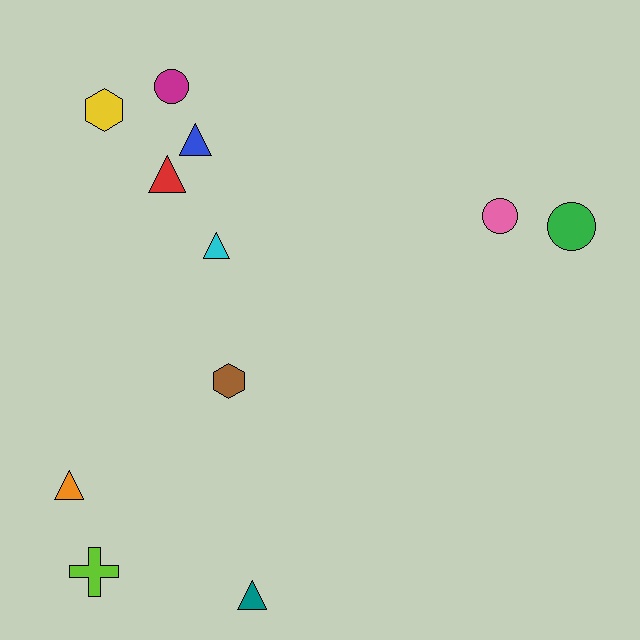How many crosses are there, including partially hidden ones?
There is 1 cross.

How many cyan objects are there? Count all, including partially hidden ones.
There is 1 cyan object.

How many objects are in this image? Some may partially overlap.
There are 11 objects.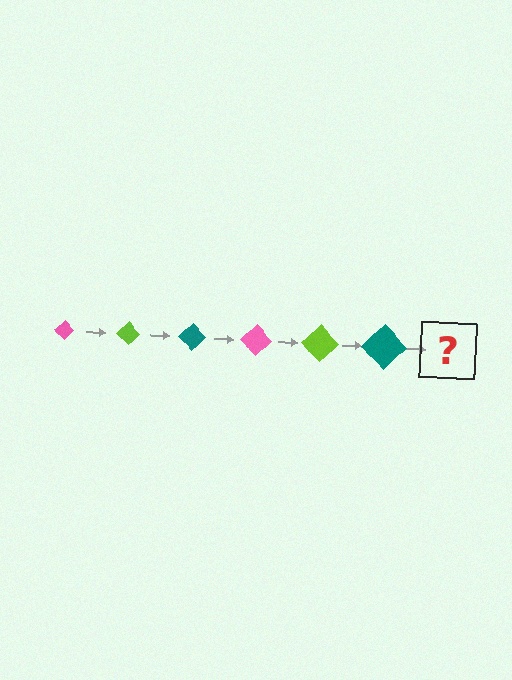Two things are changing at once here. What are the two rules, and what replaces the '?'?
The two rules are that the diamond grows larger each step and the color cycles through pink, lime, and teal. The '?' should be a pink diamond, larger than the previous one.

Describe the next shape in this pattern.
It should be a pink diamond, larger than the previous one.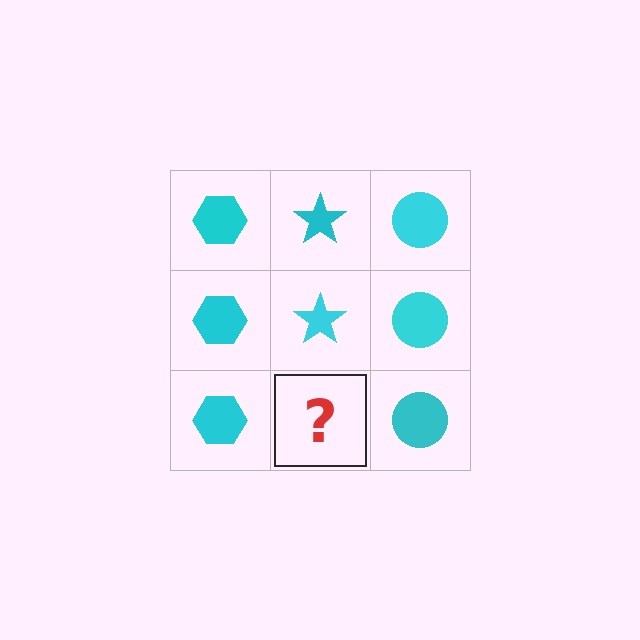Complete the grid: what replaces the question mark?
The question mark should be replaced with a cyan star.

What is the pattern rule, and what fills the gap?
The rule is that each column has a consistent shape. The gap should be filled with a cyan star.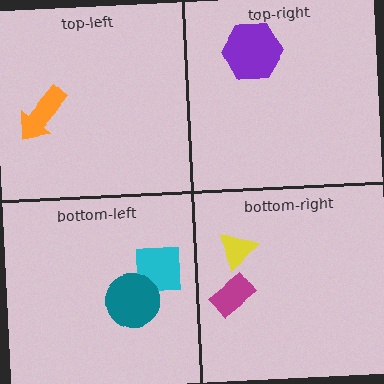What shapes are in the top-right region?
The purple hexagon.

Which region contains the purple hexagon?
The top-right region.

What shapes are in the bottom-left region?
The cyan square, the teal circle.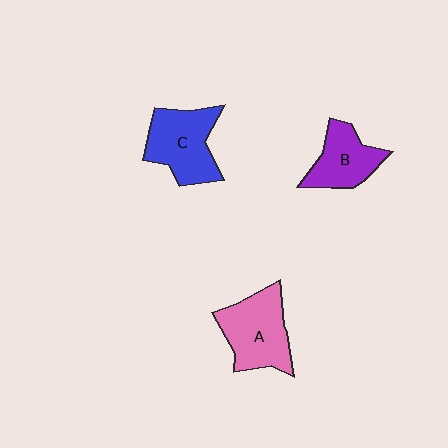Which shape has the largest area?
Shape A (pink).